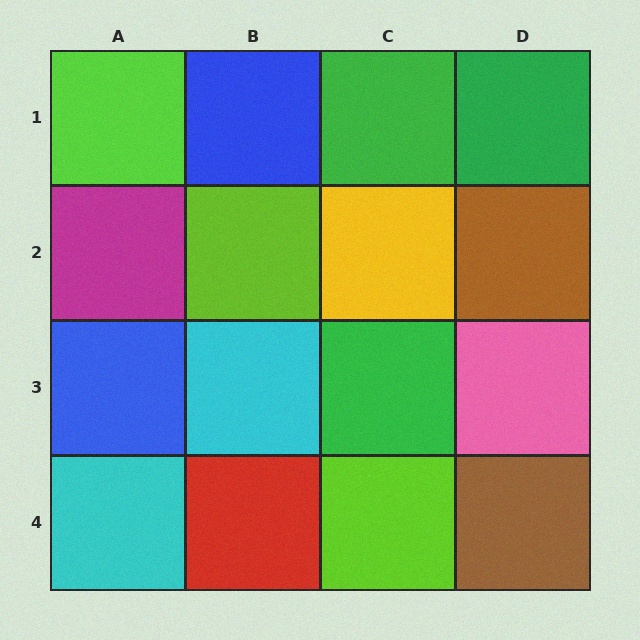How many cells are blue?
2 cells are blue.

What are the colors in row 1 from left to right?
Lime, blue, green, green.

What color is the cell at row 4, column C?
Lime.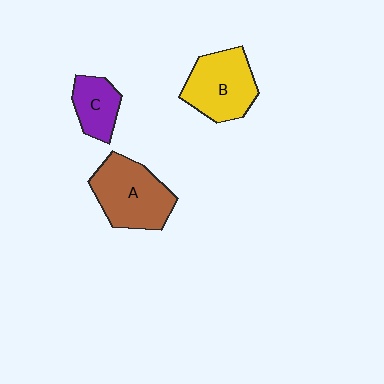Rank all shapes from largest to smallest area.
From largest to smallest: A (brown), B (yellow), C (purple).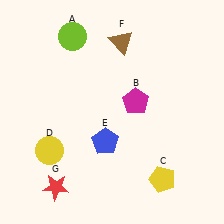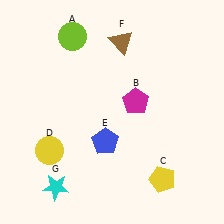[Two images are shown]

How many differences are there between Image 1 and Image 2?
There is 1 difference between the two images.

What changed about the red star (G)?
In Image 1, G is red. In Image 2, it changed to cyan.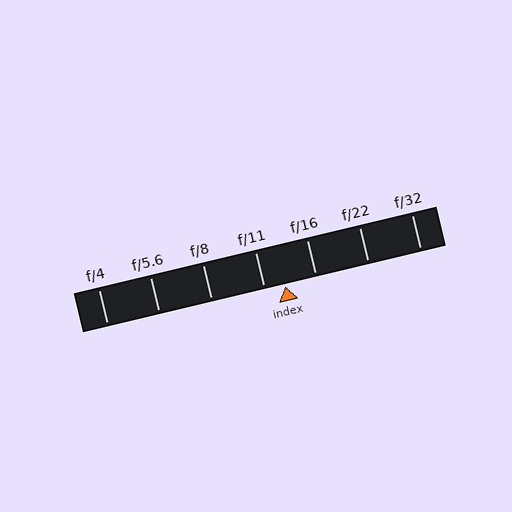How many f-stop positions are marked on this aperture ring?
There are 7 f-stop positions marked.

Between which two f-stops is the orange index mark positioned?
The index mark is between f/11 and f/16.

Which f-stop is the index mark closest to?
The index mark is closest to f/11.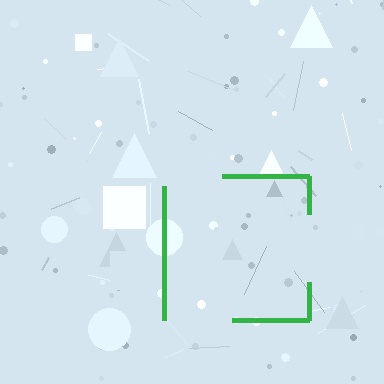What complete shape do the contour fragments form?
The contour fragments form a square.